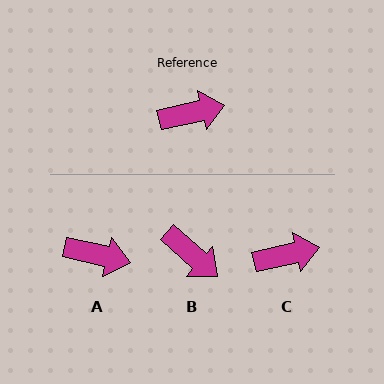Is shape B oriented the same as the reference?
No, it is off by about 54 degrees.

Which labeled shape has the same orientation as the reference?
C.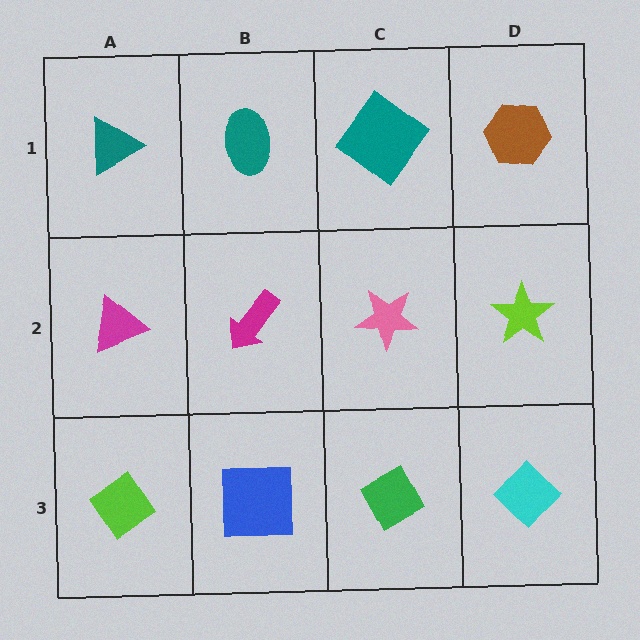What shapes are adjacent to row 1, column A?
A magenta triangle (row 2, column A), a teal ellipse (row 1, column B).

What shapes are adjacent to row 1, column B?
A magenta arrow (row 2, column B), a teal triangle (row 1, column A), a teal diamond (row 1, column C).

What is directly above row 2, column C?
A teal diamond.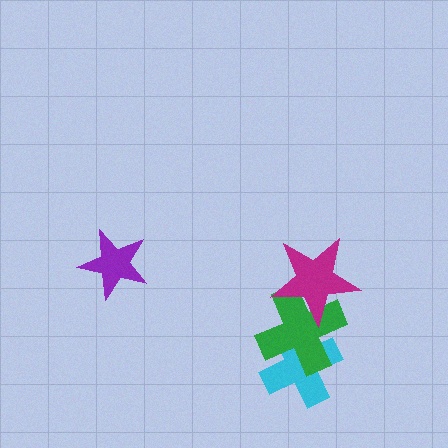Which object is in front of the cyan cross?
The green cross is in front of the cyan cross.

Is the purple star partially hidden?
No, no other shape covers it.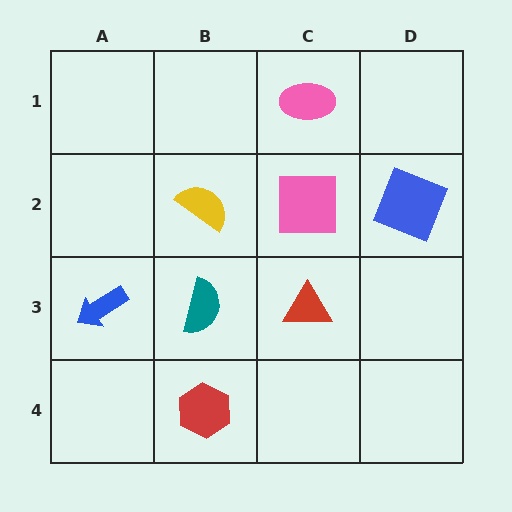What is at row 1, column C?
A pink ellipse.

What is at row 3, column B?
A teal semicircle.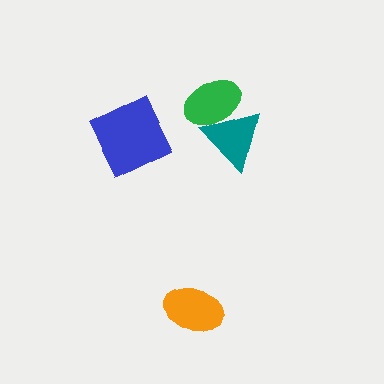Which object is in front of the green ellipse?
The teal triangle is in front of the green ellipse.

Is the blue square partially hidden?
No, no other shape covers it.